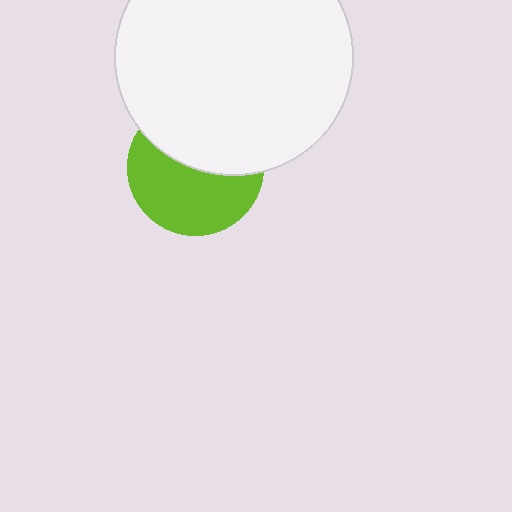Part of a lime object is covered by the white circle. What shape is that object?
It is a circle.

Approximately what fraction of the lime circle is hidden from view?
Roughly 46% of the lime circle is hidden behind the white circle.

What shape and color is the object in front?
The object in front is a white circle.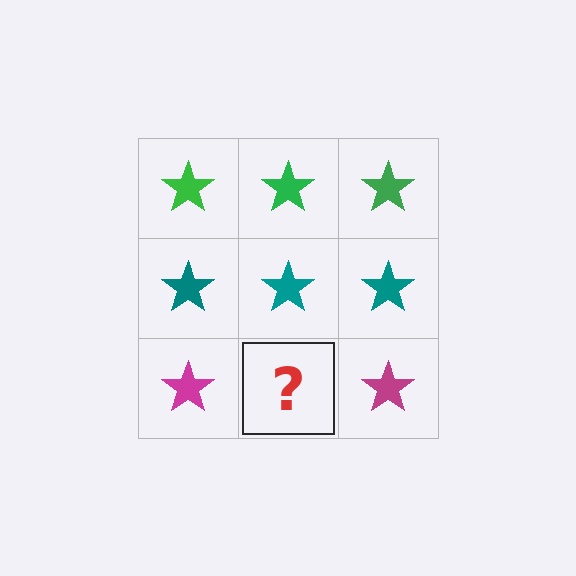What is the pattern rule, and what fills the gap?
The rule is that each row has a consistent color. The gap should be filled with a magenta star.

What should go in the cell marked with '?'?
The missing cell should contain a magenta star.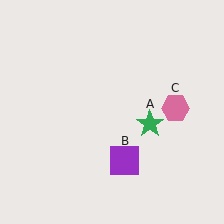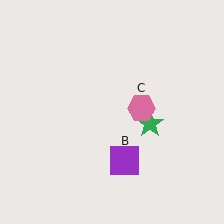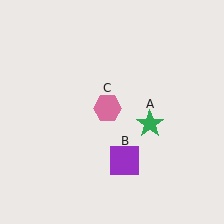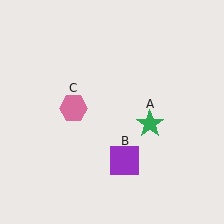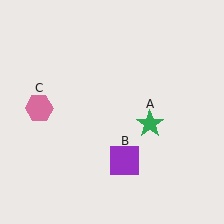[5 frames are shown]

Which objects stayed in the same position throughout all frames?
Green star (object A) and purple square (object B) remained stationary.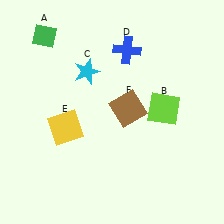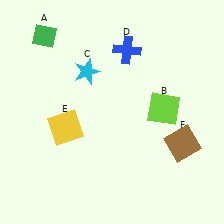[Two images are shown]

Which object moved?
The brown square (F) moved right.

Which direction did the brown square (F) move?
The brown square (F) moved right.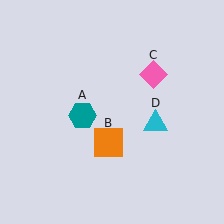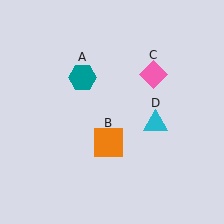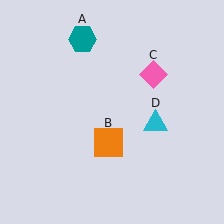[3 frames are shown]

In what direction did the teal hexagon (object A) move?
The teal hexagon (object A) moved up.